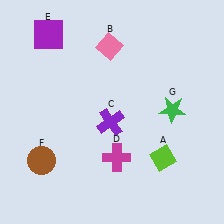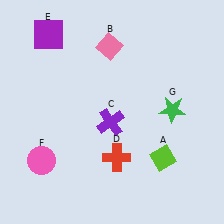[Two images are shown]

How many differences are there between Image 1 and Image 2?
There are 2 differences between the two images.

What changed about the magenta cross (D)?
In Image 1, D is magenta. In Image 2, it changed to red.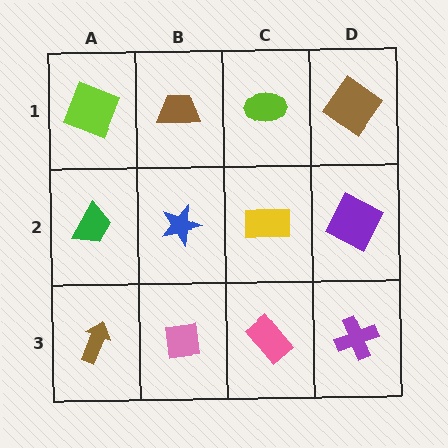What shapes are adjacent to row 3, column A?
A green trapezoid (row 2, column A), a pink square (row 3, column B).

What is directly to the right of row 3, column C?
A purple cross.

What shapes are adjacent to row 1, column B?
A blue star (row 2, column B), a lime square (row 1, column A), a lime ellipse (row 1, column C).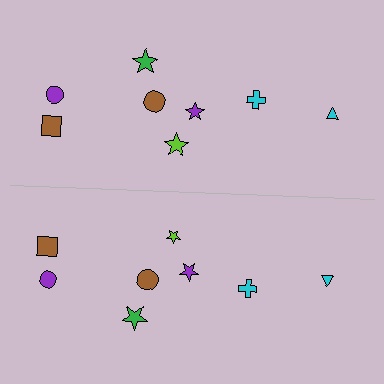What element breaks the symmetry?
The lime star on the bottom side has a different size than its mirror counterpart.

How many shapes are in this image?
There are 16 shapes in this image.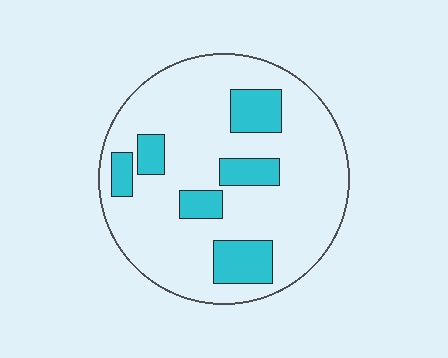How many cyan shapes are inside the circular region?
6.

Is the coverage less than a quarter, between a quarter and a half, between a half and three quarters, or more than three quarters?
Less than a quarter.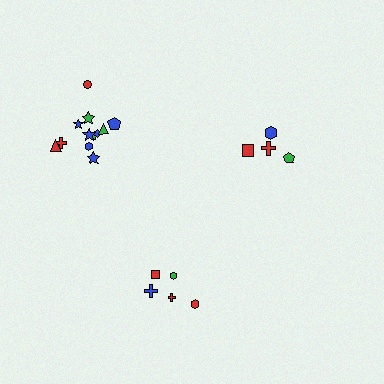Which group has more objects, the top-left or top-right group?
The top-left group.